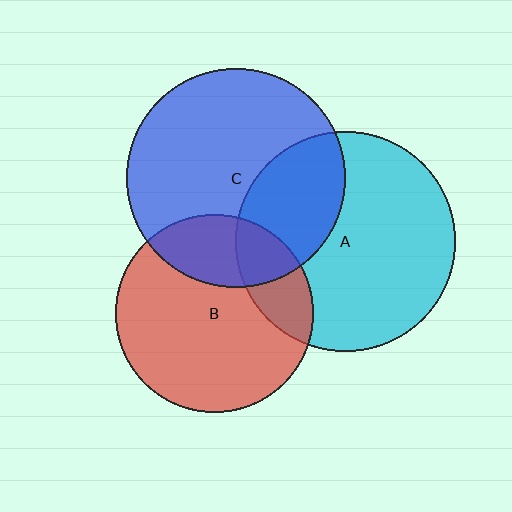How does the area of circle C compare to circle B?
Approximately 1.2 times.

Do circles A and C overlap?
Yes.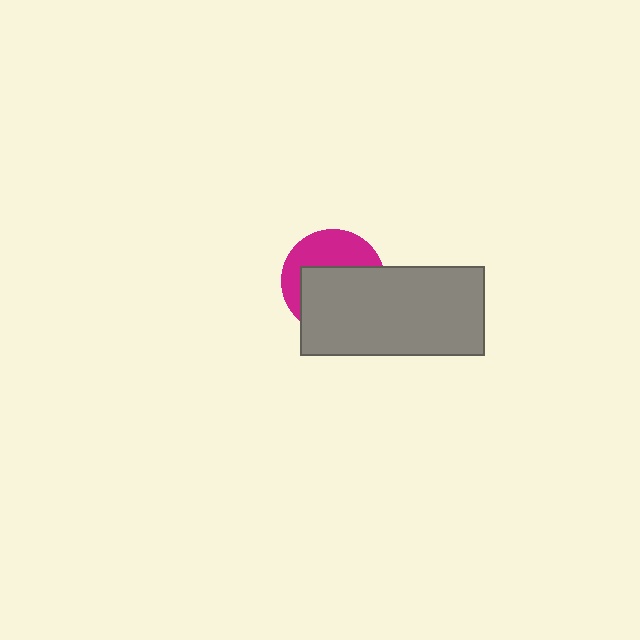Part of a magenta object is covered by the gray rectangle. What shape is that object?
It is a circle.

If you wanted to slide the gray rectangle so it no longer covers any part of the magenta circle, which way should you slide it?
Slide it down — that is the most direct way to separate the two shapes.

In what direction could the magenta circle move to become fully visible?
The magenta circle could move up. That would shift it out from behind the gray rectangle entirely.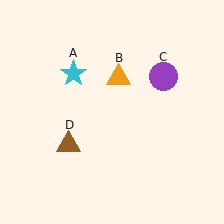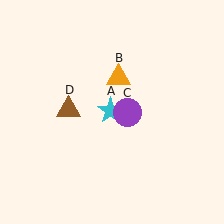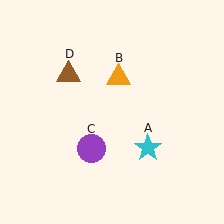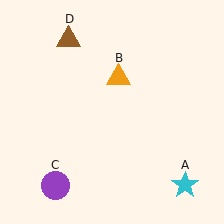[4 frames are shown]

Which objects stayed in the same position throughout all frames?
Orange triangle (object B) remained stationary.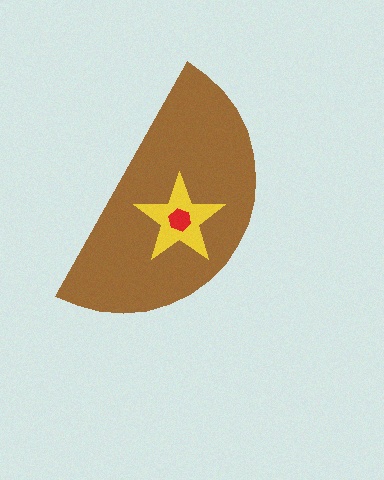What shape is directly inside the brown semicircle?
The yellow star.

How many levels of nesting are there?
3.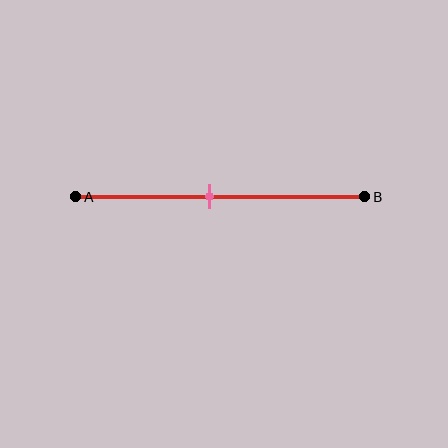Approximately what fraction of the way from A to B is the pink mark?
The pink mark is approximately 45% of the way from A to B.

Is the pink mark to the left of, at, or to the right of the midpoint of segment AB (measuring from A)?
The pink mark is to the left of the midpoint of segment AB.